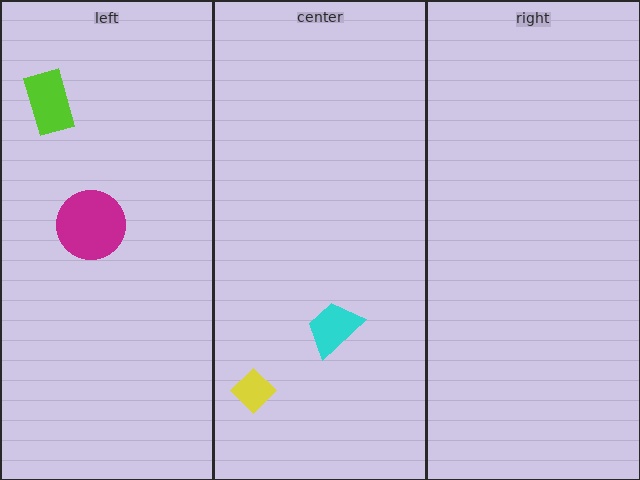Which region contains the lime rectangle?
The left region.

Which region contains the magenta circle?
The left region.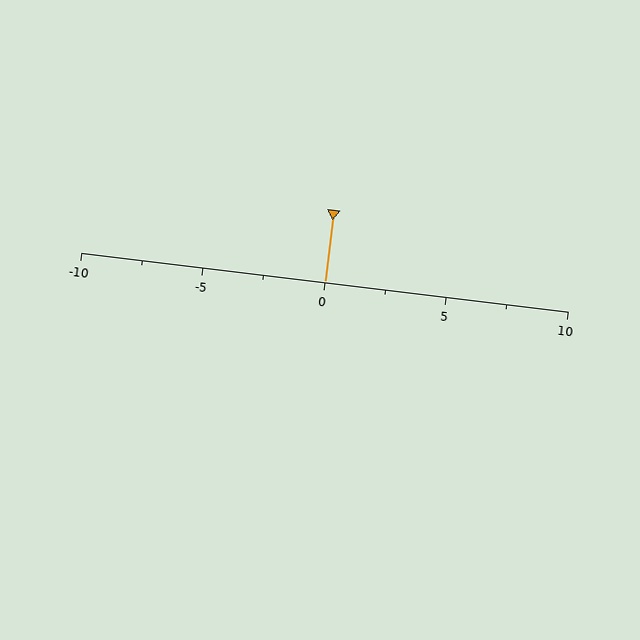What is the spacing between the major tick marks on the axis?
The major ticks are spaced 5 apart.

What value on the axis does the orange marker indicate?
The marker indicates approximately 0.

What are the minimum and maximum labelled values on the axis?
The axis runs from -10 to 10.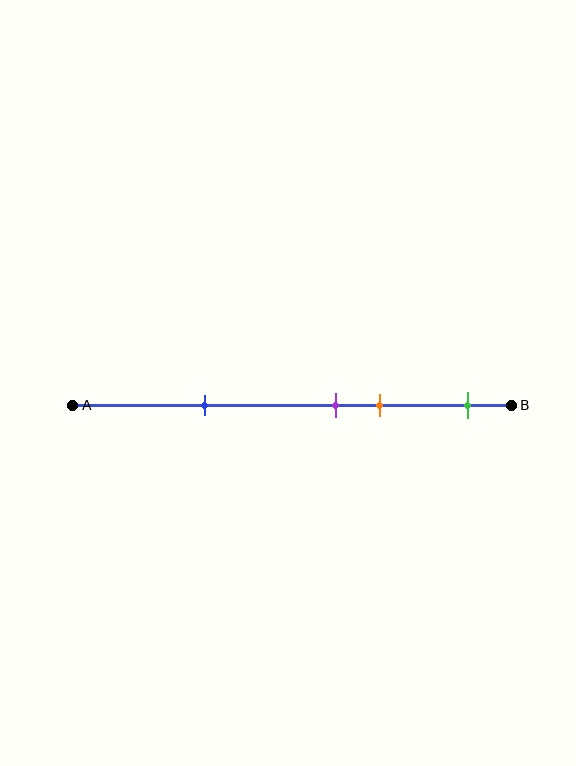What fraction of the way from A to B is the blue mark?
The blue mark is approximately 30% (0.3) of the way from A to B.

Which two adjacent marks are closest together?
The purple and orange marks are the closest adjacent pair.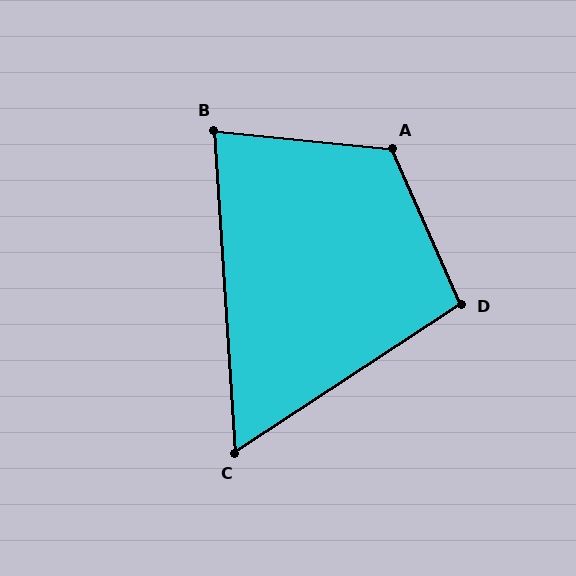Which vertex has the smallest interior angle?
C, at approximately 60 degrees.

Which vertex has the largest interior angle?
A, at approximately 120 degrees.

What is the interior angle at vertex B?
Approximately 81 degrees (acute).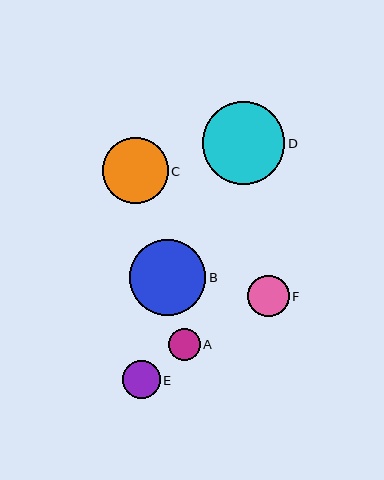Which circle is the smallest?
Circle A is the smallest with a size of approximately 32 pixels.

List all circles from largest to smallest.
From largest to smallest: D, B, C, F, E, A.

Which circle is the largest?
Circle D is the largest with a size of approximately 83 pixels.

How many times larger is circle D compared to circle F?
Circle D is approximately 2.0 times the size of circle F.